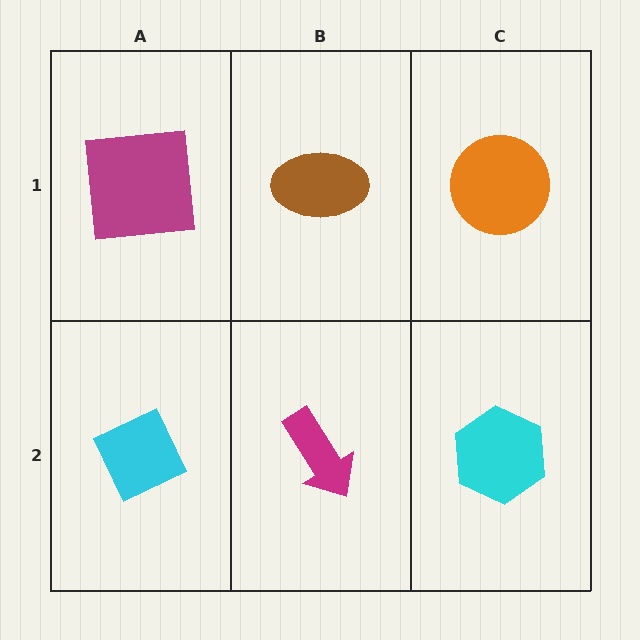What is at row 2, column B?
A magenta arrow.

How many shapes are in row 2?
3 shapes.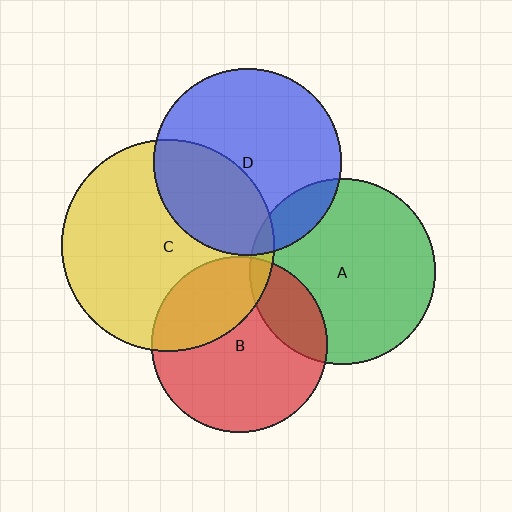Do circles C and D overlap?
Yes.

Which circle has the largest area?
Circle C (yellow).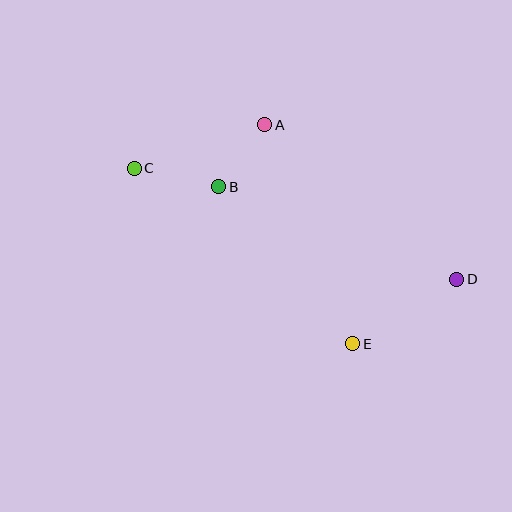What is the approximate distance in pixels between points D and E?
The distance between D and E is approximately 123 pixels.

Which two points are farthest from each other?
Points C and D are farthest from each other.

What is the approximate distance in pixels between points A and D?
The distance between A and D is approximately 246 pixels.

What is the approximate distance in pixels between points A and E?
The distance between A and E is approximately 236 pixels.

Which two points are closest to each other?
Points A and B are closest to each other.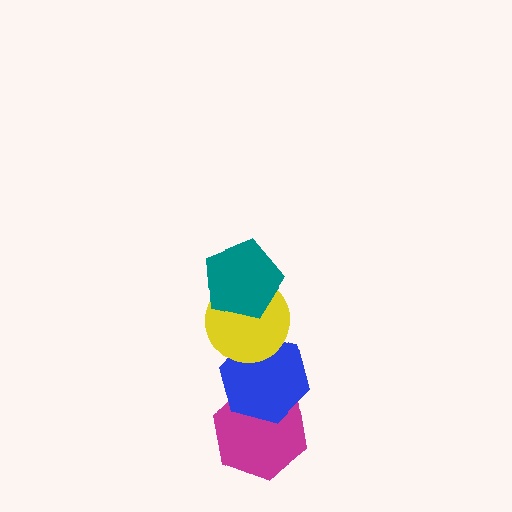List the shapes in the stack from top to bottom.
From top to bottom: the teal pentagon, the yellow circle, the blue hexagon, the magenta hexagon.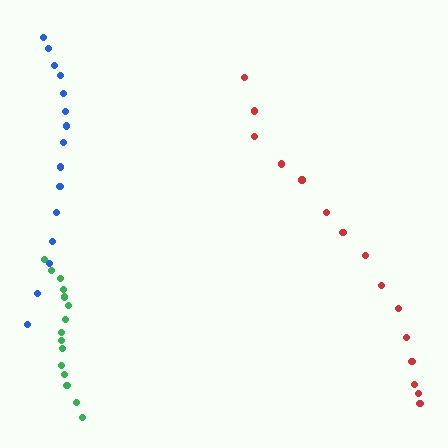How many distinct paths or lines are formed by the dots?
There are 3 distinct paths.